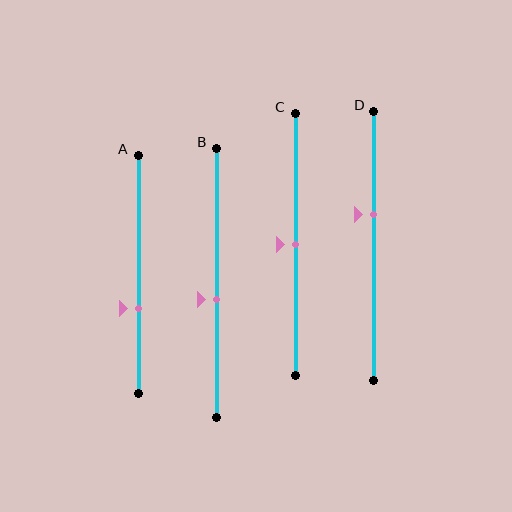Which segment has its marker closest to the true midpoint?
Segment C has its marker closest to the true midpoint.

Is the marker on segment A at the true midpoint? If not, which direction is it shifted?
No, the marker on segment A is shifted downward by about 14% of the segment length.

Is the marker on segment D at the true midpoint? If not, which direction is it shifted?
No, the marker on segment D is shifted upward by about 12% of the segment length.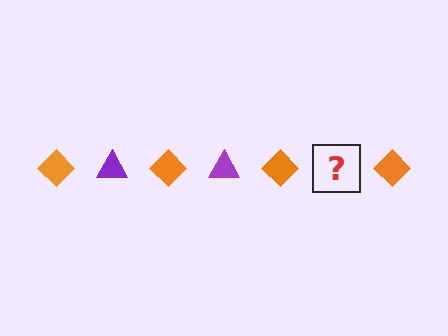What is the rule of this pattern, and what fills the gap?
The rule is that the pattern alternates between orange diamond and purple triangle. The gap should be filled with a purple triangle.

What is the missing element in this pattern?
The missing element is a purple triangle.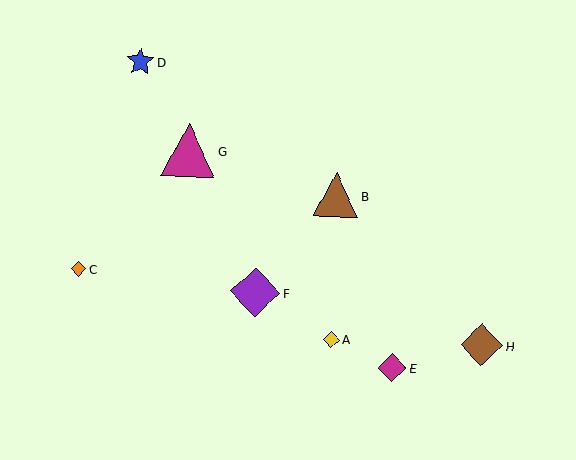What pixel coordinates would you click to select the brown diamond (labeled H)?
Click at (482, 345) to select the brown diamond H.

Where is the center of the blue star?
The center of the blue star is at (140, 62).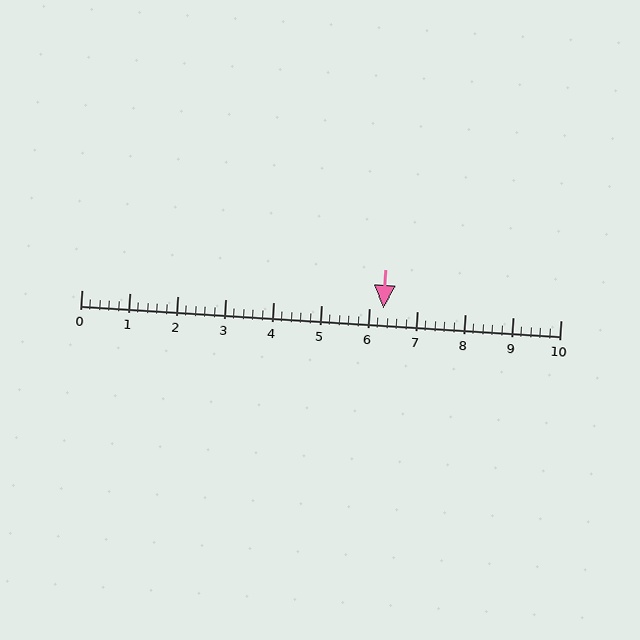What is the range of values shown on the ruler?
The ruler shows values from 0 to 10.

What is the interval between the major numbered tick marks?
The major tick marks are spaced 1 units apart.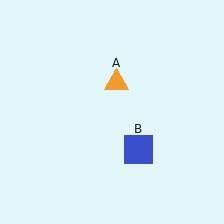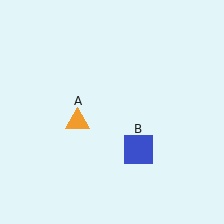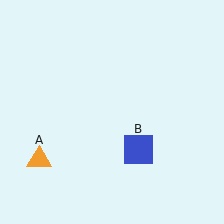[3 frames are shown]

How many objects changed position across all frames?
1 object changed position: orange triangle (object A).